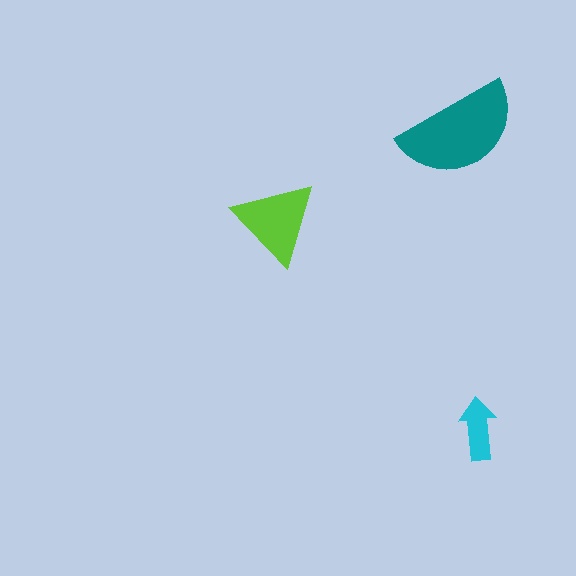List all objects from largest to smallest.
The teal semicircle, the lime triangle, the cyan arrow.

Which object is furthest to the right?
The cyan arrow is rightmost.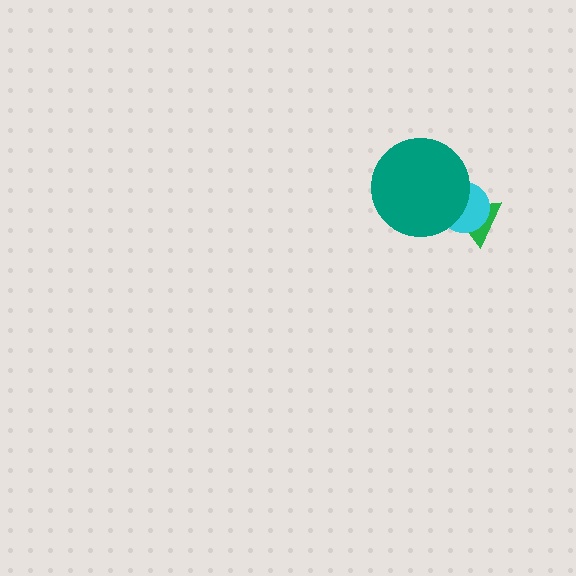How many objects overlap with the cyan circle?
2 objects overlap with the cyan circle.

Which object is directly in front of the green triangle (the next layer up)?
The cyan circle is directly in front of the green triangle.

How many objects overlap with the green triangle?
2 objects overlap with the green triangle.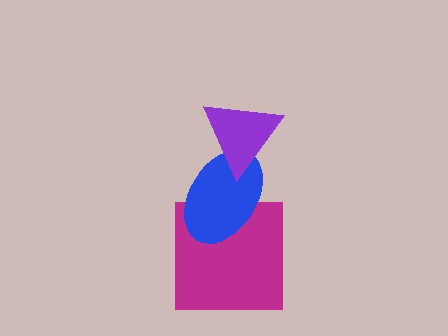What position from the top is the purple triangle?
The purple triangle is 1st from the top.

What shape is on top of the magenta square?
The blue ellipse is on top of the magenta square.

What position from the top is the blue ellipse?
The blue ellipse is 2nd from the top.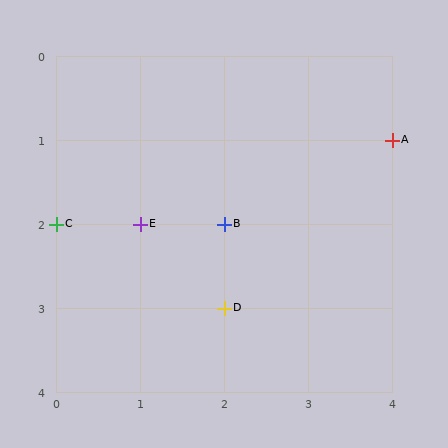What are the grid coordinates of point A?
Point A is at grid coordinates (4, 1).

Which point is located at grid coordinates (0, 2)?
Point C is at (0, 2).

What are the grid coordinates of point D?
Point D is at grid coordinates (2, 3).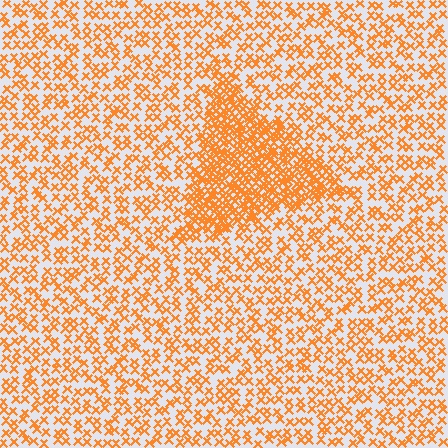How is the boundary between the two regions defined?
The boundary is defined by a change in element density (approximately 2.3x ratio). All elements are the same color, size, and shape.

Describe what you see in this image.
The image contains small orange elements arranged at two different densities. A triangle-shaped region is visible where the elements are more densely packed than the surrounding area.